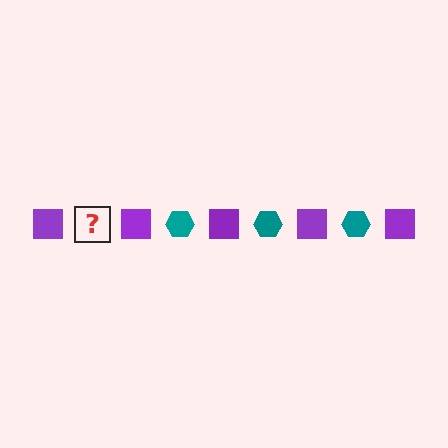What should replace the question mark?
The question mark should be replaced with a teal hexagon.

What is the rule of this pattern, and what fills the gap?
The rule is that the pattern alternates between purple square and teal hexagon. The gap should be filled with a teal hexagon.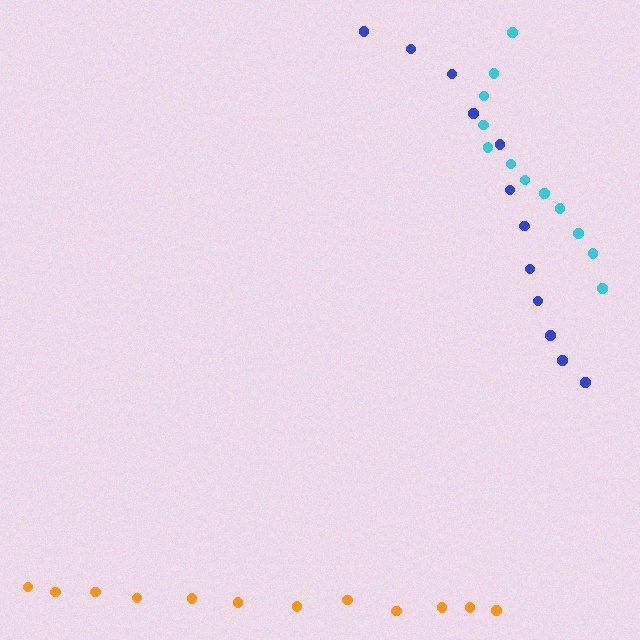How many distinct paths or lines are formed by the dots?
There are 3 distinct paths.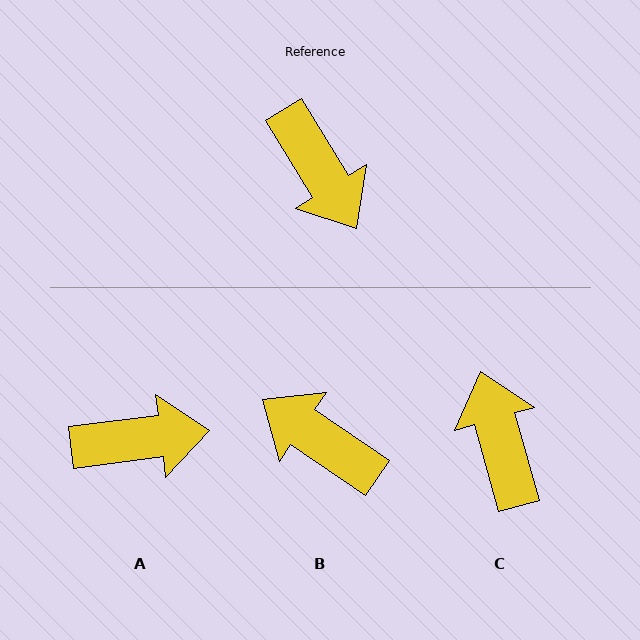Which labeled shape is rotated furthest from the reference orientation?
C, about 165 degrees away.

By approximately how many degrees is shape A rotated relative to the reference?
Approximately 66 degrees counter-clockwise.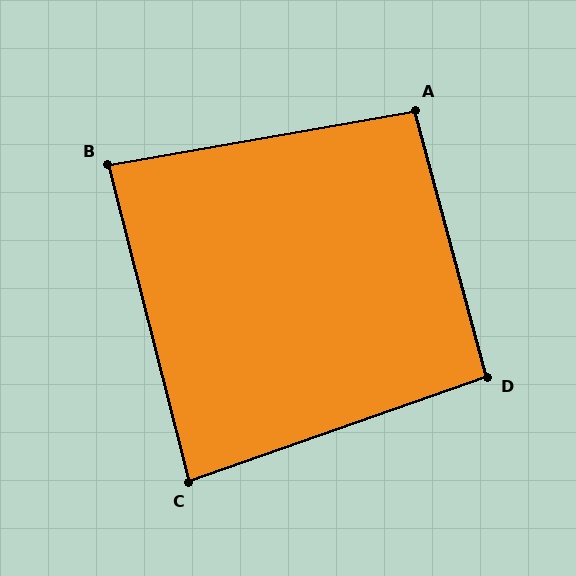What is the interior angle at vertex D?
Approximately 94 degrees (approximately right).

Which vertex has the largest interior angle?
A, at approximately 95 degrees.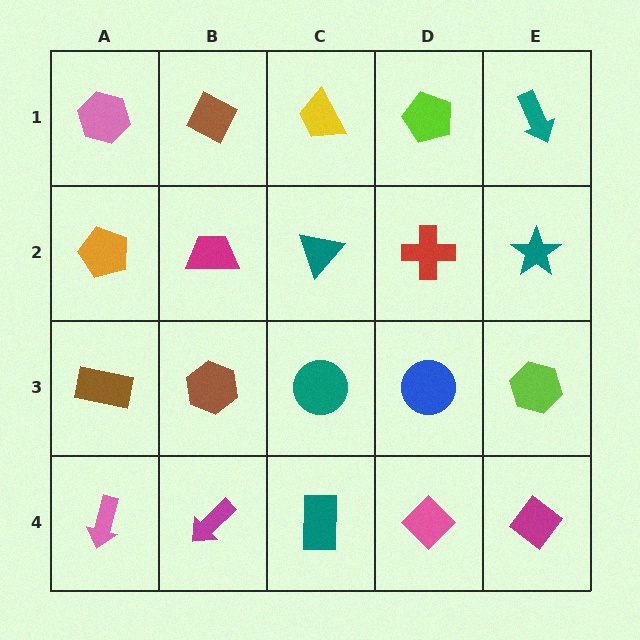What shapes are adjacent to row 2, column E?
A teal arrow (row 1, column E), a lime hexagon (row 3, column E), a red cross (row 2, column D).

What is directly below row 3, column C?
A teal rectangle.